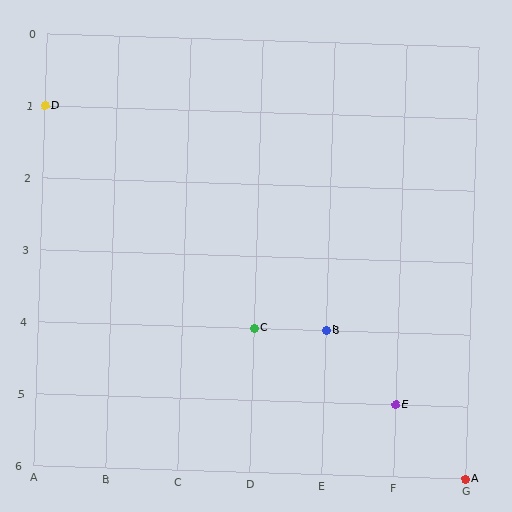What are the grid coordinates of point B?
Point B is at grid coordinates (E, 4).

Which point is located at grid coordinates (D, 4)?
Point C is at (D, 4).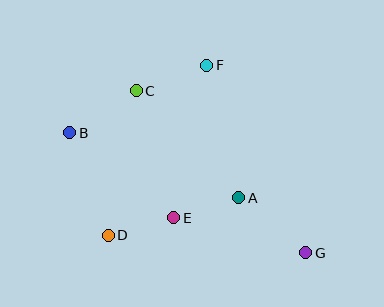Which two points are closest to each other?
Points D and E are closest to each other.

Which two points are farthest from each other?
Points B and G are farthest from each other.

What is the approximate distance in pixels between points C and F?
The distance between C and F is approximately 75 pixels.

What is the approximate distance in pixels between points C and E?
The distance between C and E is approximately 132 pixels.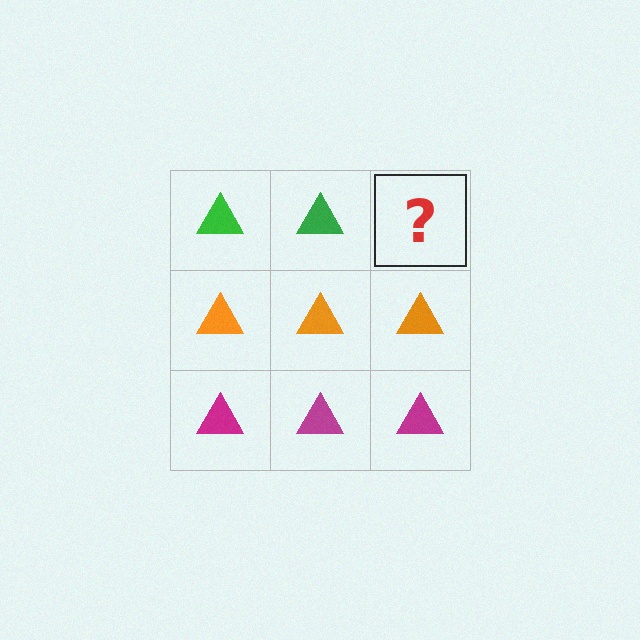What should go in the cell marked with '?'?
The missing cell should contain a green triangle.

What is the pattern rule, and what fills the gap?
The rule is that each row has a consistent color. The gap should be filled with a green triangle.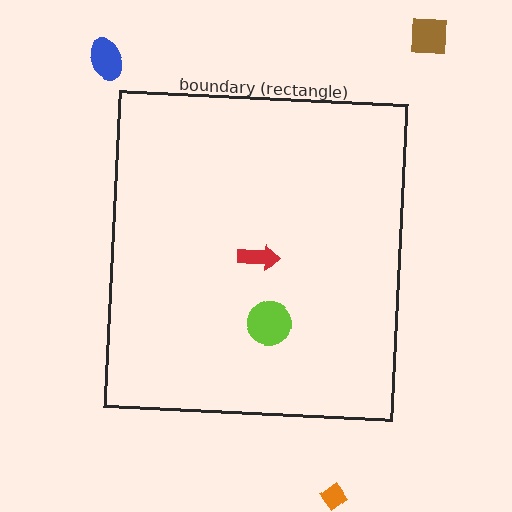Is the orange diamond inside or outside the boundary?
Outside.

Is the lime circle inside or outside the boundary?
Inside.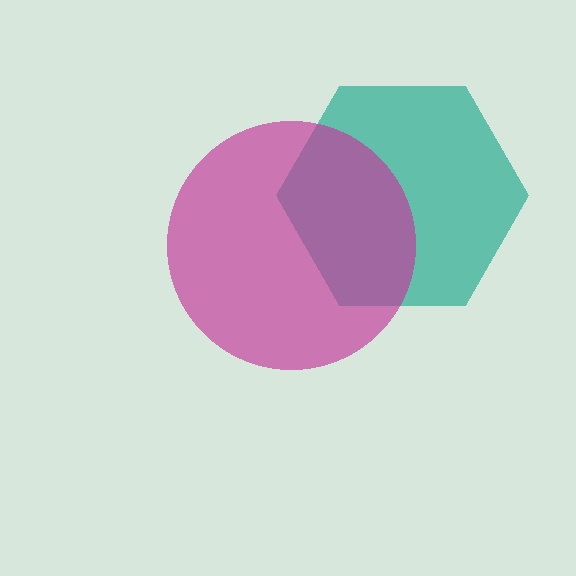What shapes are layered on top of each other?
The layered shapes are: a teal hexagon, a magenta circle.